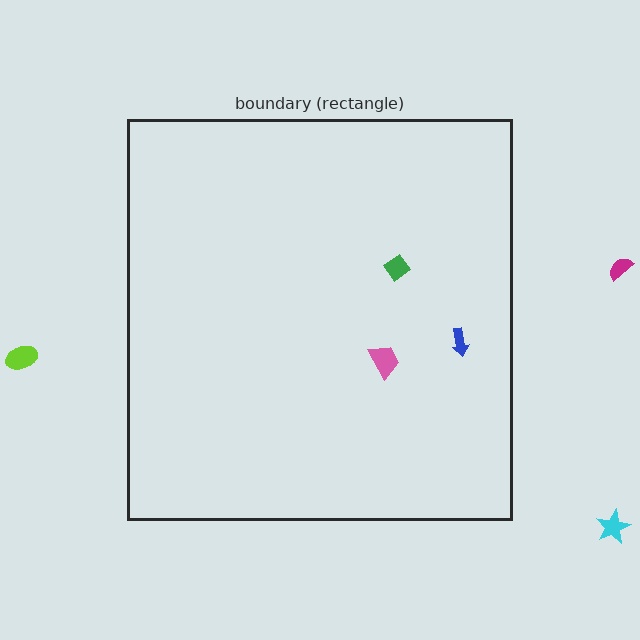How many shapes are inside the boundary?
3 inside, 3 outside.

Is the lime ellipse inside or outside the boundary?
Outside.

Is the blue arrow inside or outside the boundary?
Inside.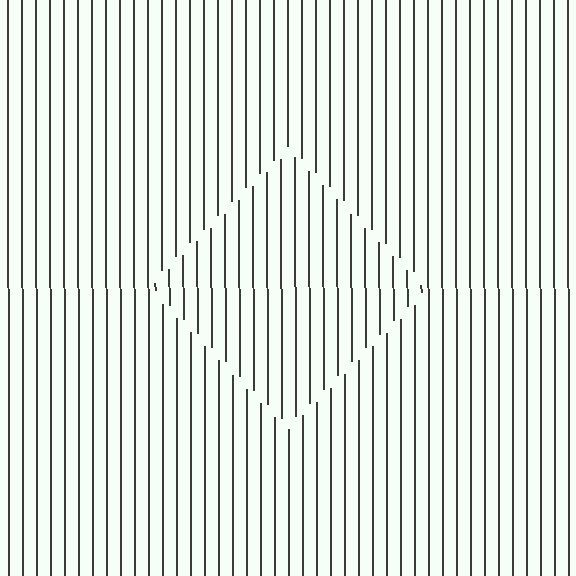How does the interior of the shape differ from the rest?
The interior of the shape contains the same grating, shifted by half a period — the contour is defined by the phase discontinuity where line-ends from the inner and outer gratings abut.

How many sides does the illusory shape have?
4 sides — the line-ends trace a square.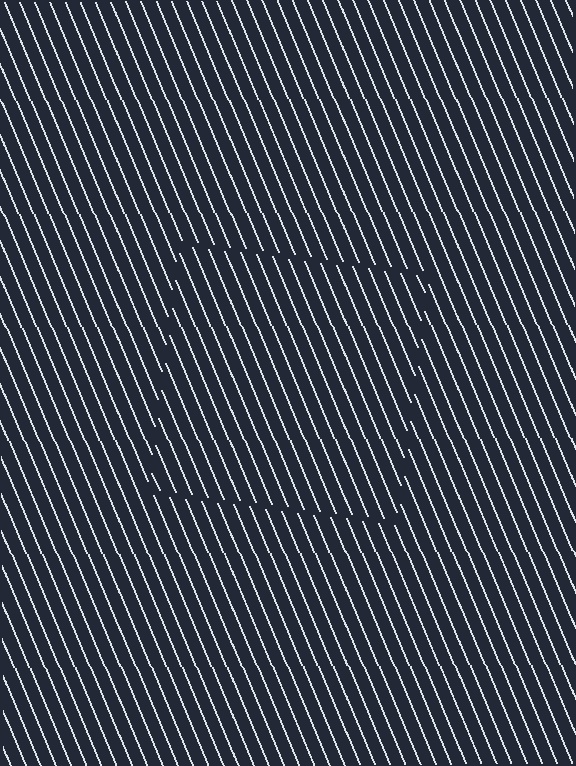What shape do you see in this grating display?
An illusory square. The interior of the shape contains the same grating, shifted by half a period — the contour is defined by the phase discontinuity where line-ends from the inner and outer gratings abut.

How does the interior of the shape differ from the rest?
The interior of the shape contains the same grating, shifted by half a period — the contour is defined by the phase discontinuity where line-ends from the inner and outer gratings abut.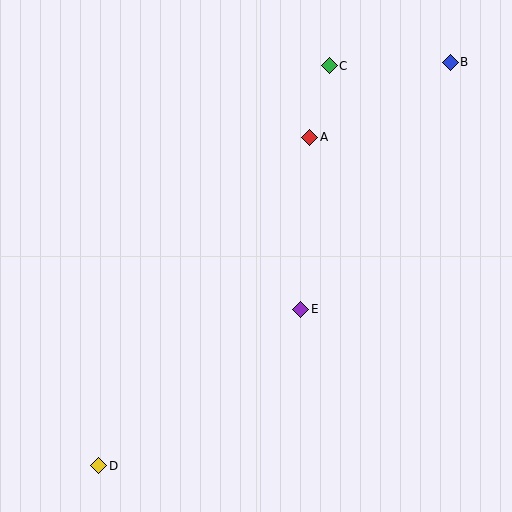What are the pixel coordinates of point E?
Point E is at (300, 309).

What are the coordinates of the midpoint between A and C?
The midpoint between A and C is at (319, 102).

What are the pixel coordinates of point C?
Point C is at (329, 66).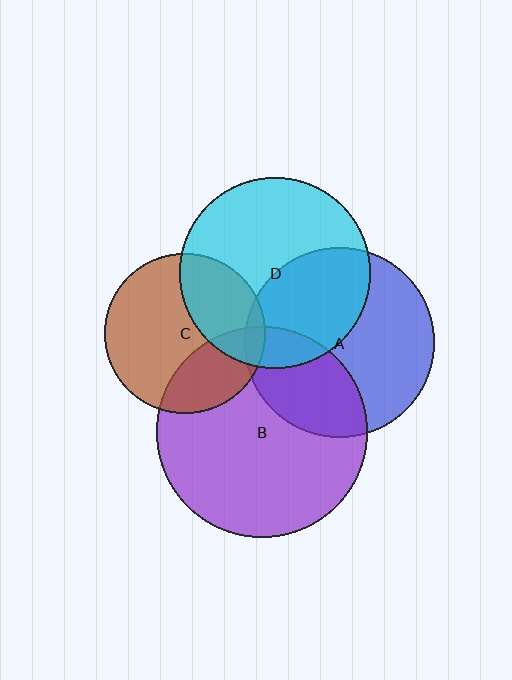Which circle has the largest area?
Circle B (purple).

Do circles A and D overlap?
Yes.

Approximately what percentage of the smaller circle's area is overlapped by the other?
Approximately 40%.